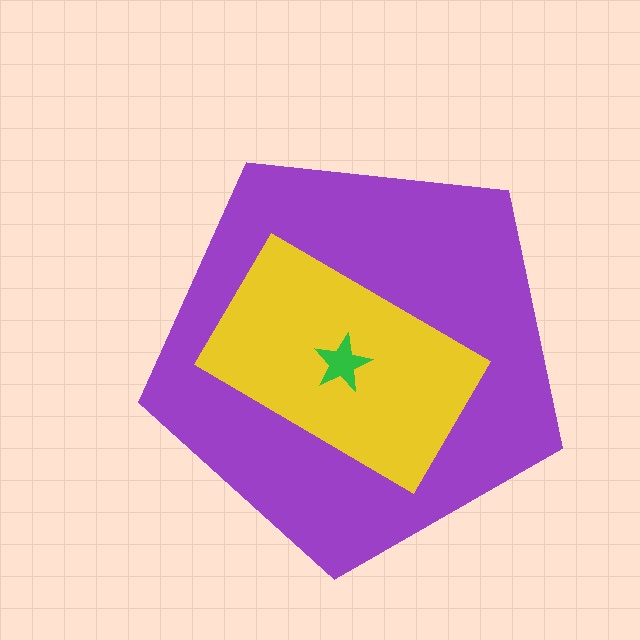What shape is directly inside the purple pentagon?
The yellow rectangle.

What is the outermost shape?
The purple pentagon.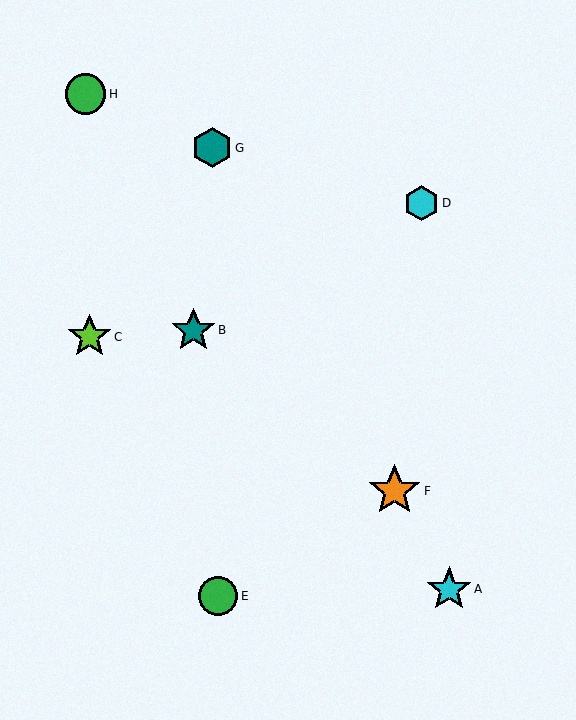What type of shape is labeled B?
Shape B is a teal star.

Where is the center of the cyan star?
The center of the cyan star is at (449, 589).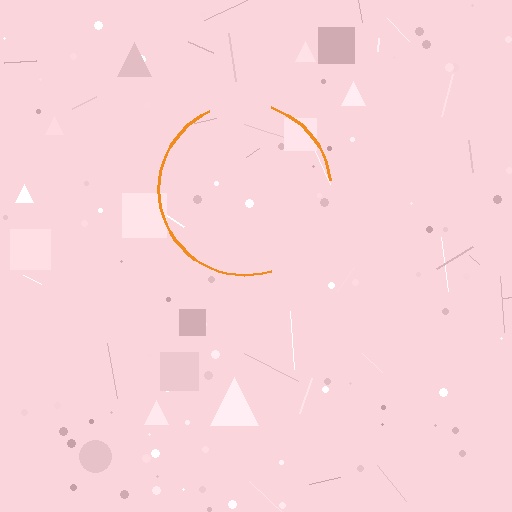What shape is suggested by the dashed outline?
The dashed outline suggests a circle.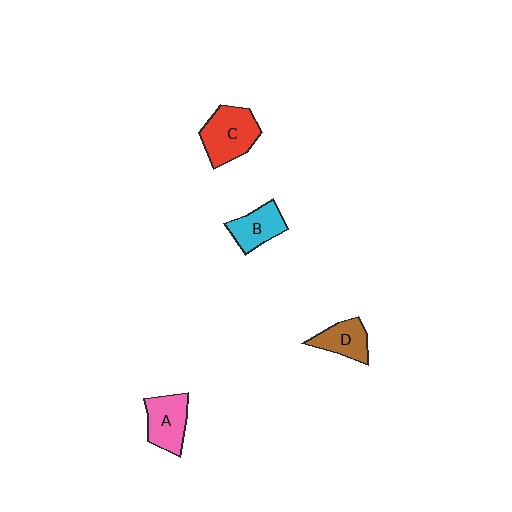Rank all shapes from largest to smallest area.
From largest to smallest: C (red), A (pink), B (cyan), D (brown).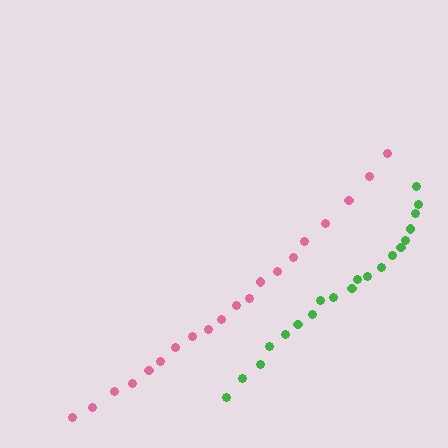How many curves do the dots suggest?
There are 2 distinct paths.